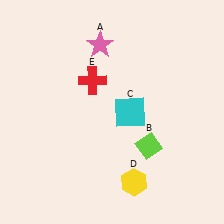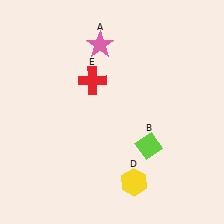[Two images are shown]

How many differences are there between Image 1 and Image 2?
There is 1 difference between the two images.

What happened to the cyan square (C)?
The cyan square (C) was removed in Image 2. It was in the bottom-right area of Image 1.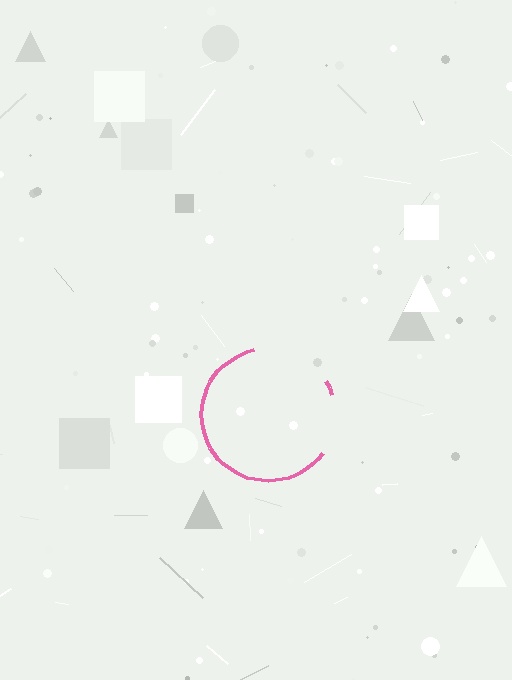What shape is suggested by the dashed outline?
The dashed outline suggests a circle.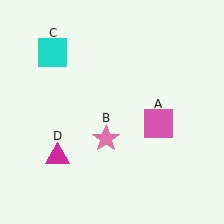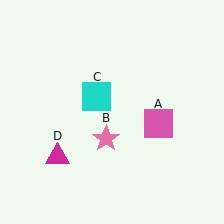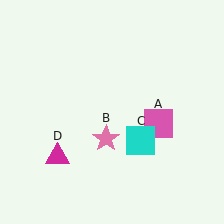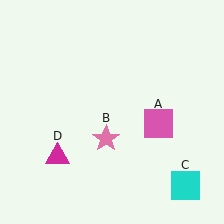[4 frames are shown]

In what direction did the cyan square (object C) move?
The cyan square (object C) moved down and to the right.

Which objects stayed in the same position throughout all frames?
Pink square (object A) and pink star (object B) and magenta triangle (object D) remained stationary.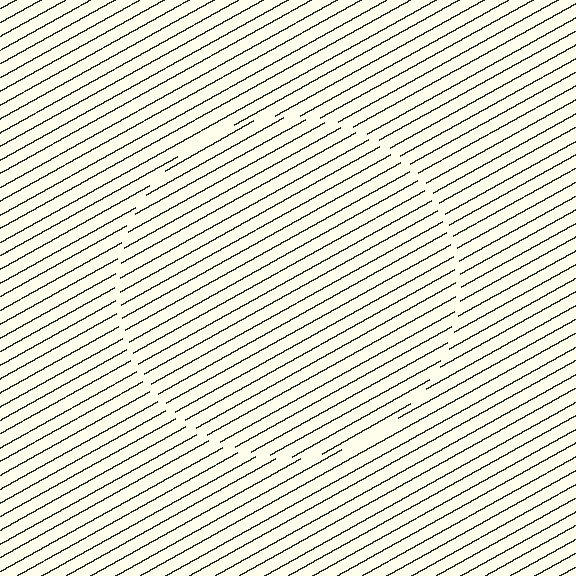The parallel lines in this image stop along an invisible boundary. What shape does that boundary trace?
An illusory circle. The interior of the shape contains the same grating, shifted by half a period — the contour is defined by the phase discontinuity where line-ends from the inner and outer gratings abut.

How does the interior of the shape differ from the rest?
The interior of the shape contains the same grating, shifted by half a period — the contour is defined by the phase discontinuity where line-ends from the inner and outer gratings abut.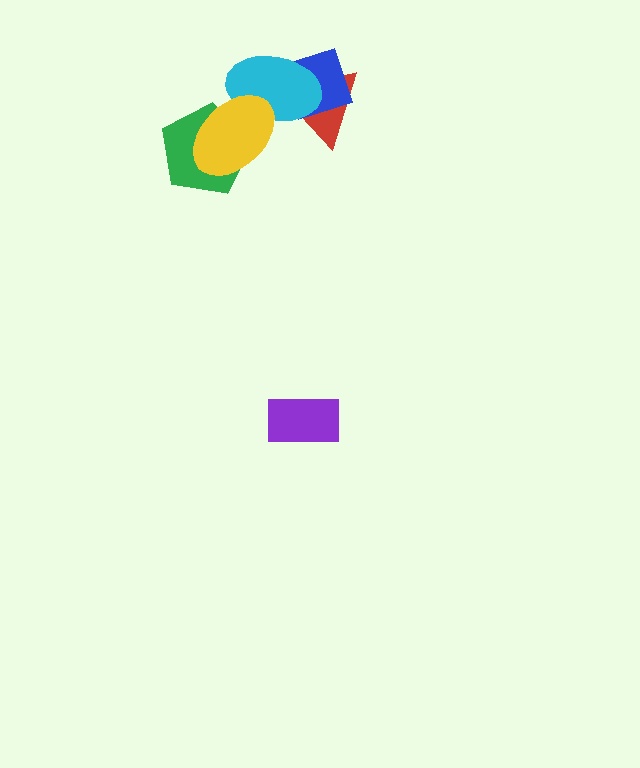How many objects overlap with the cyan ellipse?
3 objects overlap with the cyan ellipse.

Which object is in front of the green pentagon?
The yellow ellipse is in front of the green pentagon.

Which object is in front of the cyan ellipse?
The yellow ellipse is in front of the cyan ellipse.